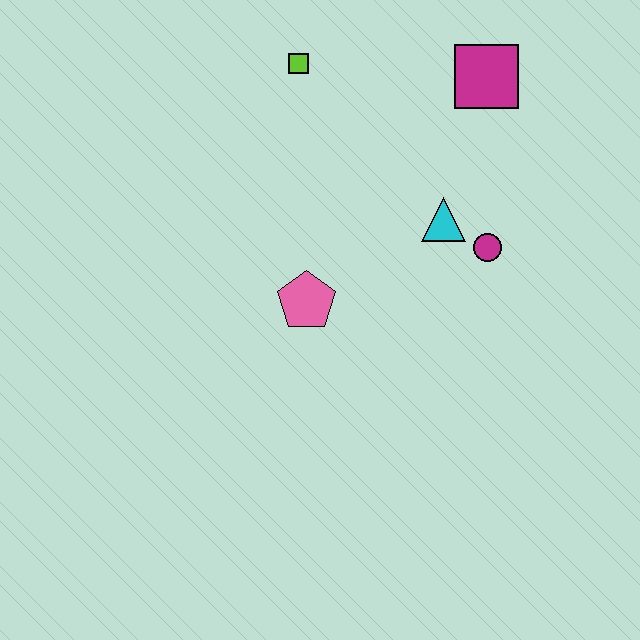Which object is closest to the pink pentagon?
The cyan triangle is closest to the pink pentagon.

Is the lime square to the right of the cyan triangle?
No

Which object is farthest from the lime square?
The magenta circle is farthest from the lime square.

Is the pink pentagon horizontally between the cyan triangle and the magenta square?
No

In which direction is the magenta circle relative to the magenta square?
The magenta circle is below the magenta square.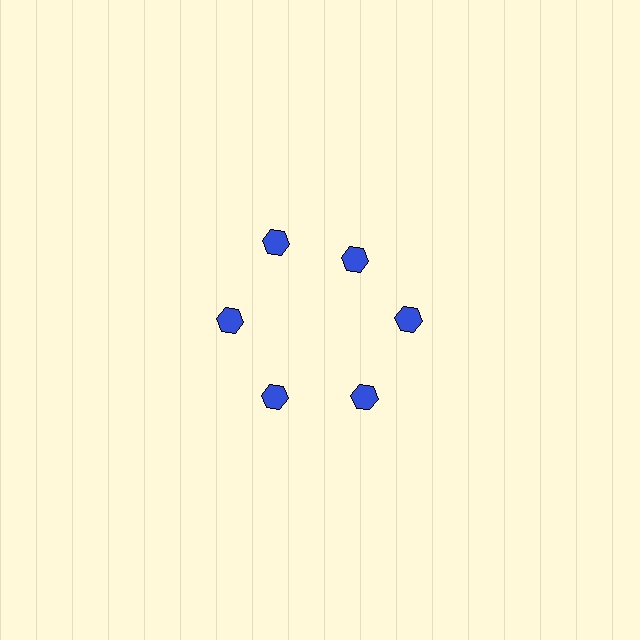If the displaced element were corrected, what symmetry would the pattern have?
It would have 6-fold rotational symmetry — the pattern would map onto itself every 60 degrees.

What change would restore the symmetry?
The symmetry would be restored by moving it outward, back onto the ring so that all 6 hexagons sit at equal angles and equal distance from the center.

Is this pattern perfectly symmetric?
No. The 6 blue hexagons are arranged in a ring, but one element near the 1 o'clock position is pulled inward toward the center, breaking the 6-fold rotational symmetry.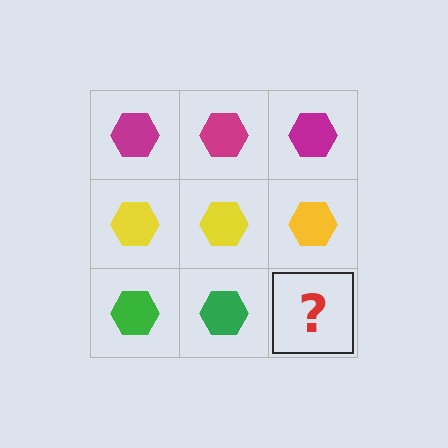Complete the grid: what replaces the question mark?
The question mark should be replaced with a green hexagon.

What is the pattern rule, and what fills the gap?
The rule is that each row has a consistent color. The gap should be filled with a green hexagon.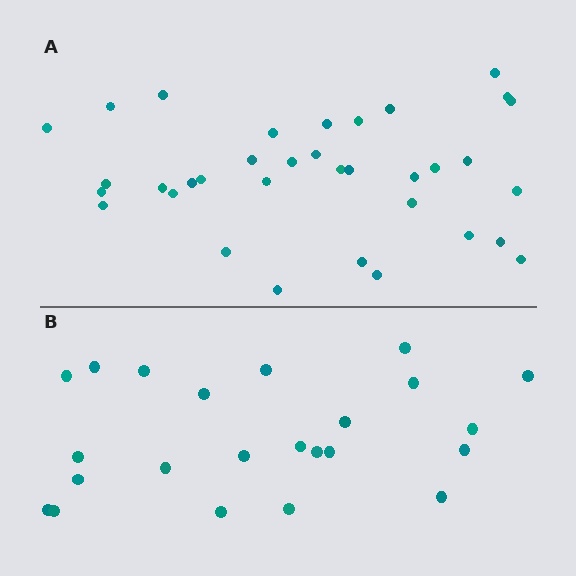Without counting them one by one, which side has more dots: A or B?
Region A (the top region) has more dots.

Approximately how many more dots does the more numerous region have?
Region A has roughly 12 or so more dots than region B.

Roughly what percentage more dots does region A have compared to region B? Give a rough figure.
About 50% more.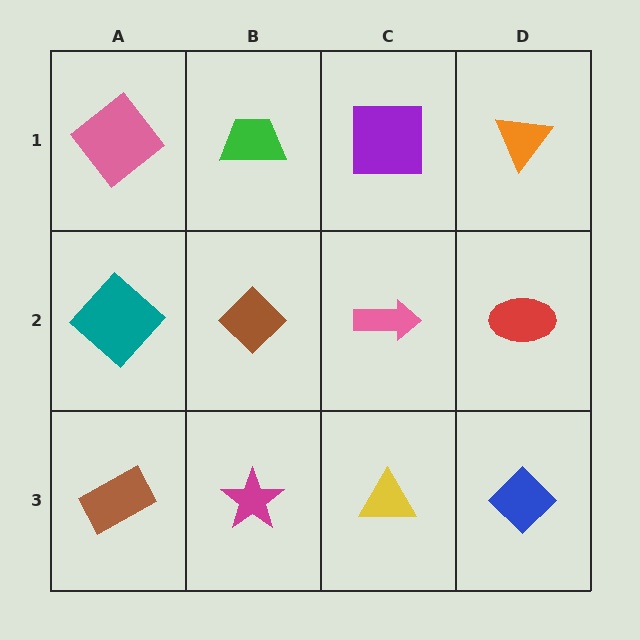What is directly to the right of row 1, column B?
A purple square.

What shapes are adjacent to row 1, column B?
A brown diamond (row 2, column B), a pink diamond (row 1, column A), a purple square (row 1, column C).